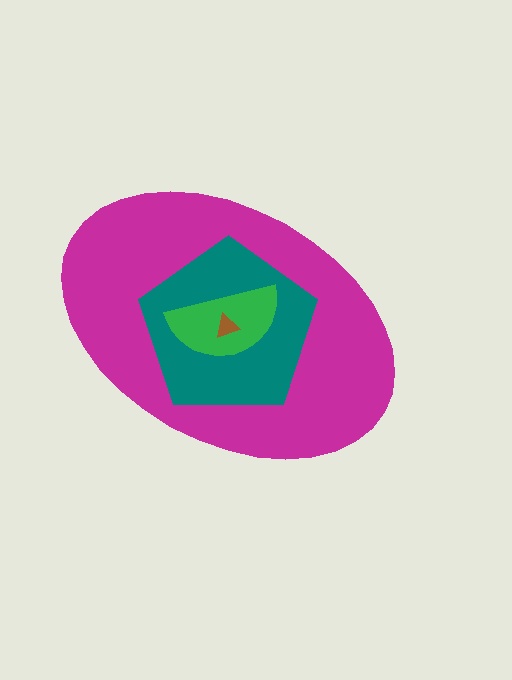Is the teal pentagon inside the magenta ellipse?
Yes.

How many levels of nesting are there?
4.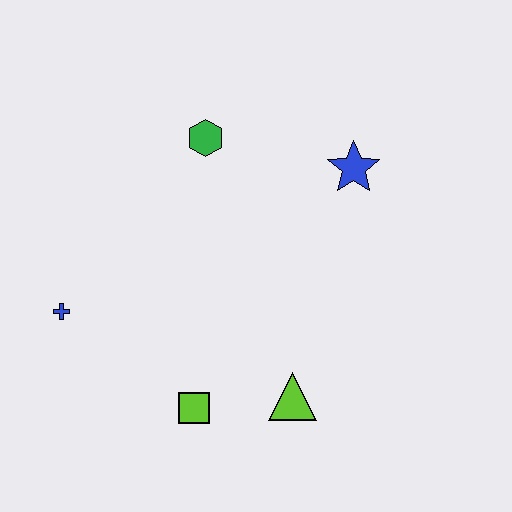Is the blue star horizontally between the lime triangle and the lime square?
No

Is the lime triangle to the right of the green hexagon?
Yes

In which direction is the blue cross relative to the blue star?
The blue cross is to the left of the blue star.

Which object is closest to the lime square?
The lime triangle is closest to the lime square.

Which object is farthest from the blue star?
The blue cross is farthest from the blue star.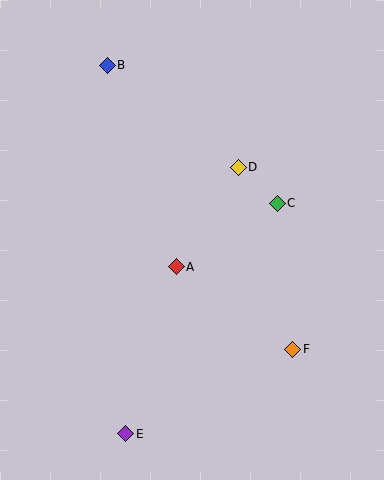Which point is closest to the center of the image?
Point A at (176, 267) is closest to the center.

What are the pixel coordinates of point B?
Point B is at (107, 65).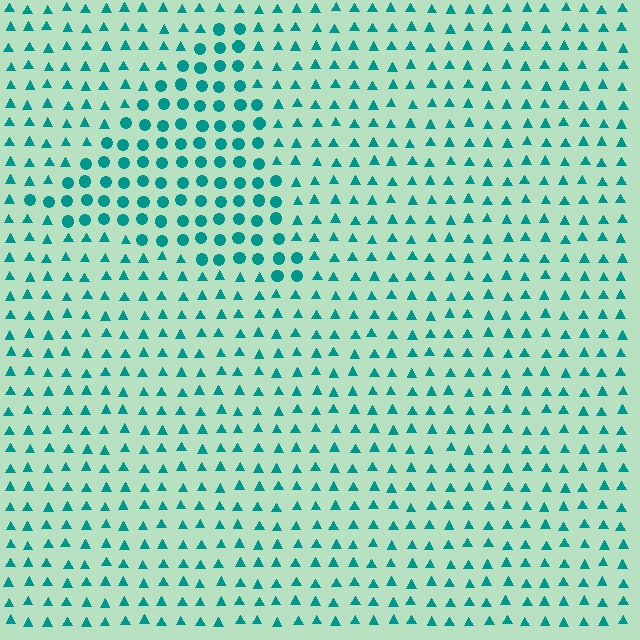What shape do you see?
I see a triangle.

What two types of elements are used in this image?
The image uses circles inside the triangle region and triangles outside it.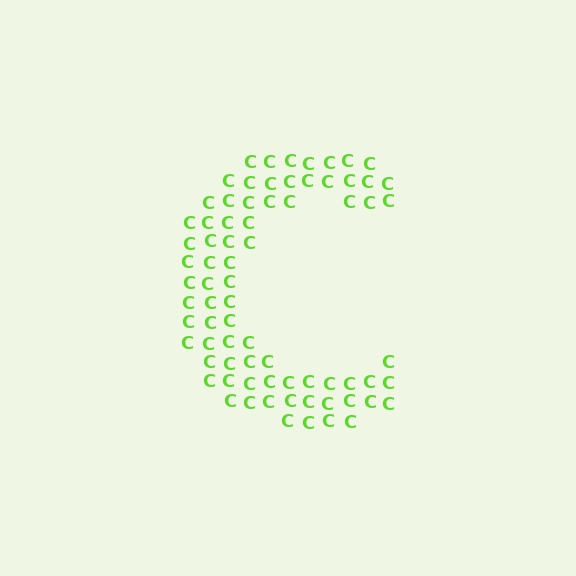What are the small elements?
The small elements are letter C's.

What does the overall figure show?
The overall figure shows the letter C.